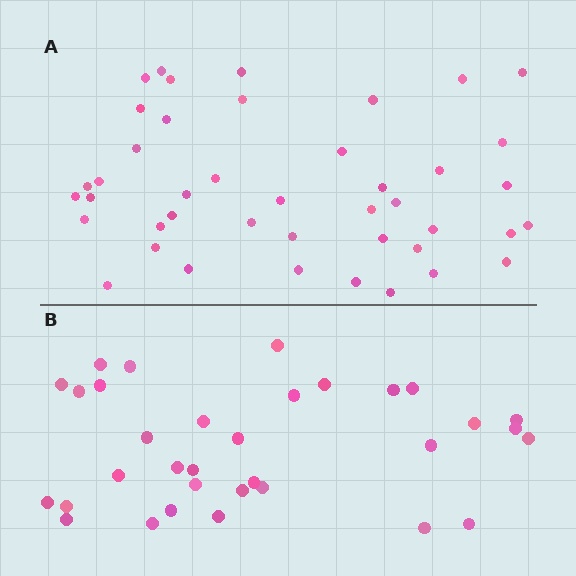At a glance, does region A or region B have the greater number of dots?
Region A (the top region) has more dots.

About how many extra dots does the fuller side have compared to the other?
Region A has roughly 10 or so more dots than region B.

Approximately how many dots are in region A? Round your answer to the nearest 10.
About 40 dots. (The exact count is 43, which rounds to 40.)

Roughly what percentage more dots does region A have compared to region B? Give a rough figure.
About 30% more.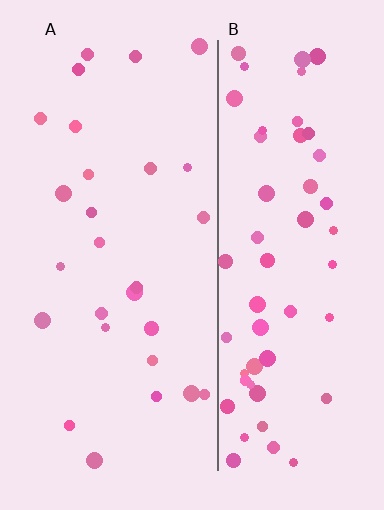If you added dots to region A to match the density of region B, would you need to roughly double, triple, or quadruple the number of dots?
Approximately double.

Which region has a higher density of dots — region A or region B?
B (the right).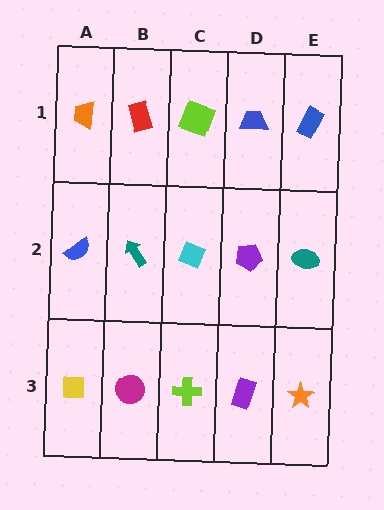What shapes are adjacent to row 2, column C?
A lime square (row 1, column C), a lime cross (row 3, column C), a teal arrow (row 2, column B), a purple pentagon (row 2, column D).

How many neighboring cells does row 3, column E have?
2.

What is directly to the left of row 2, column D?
A cyan diamond.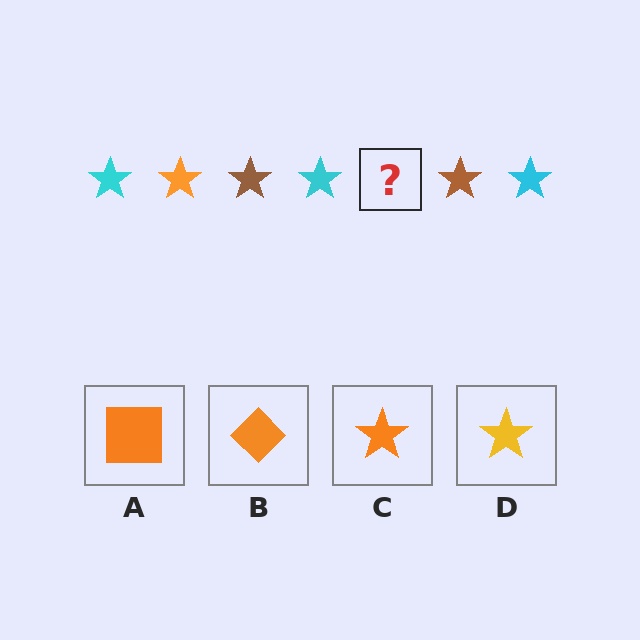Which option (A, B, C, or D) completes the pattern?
C.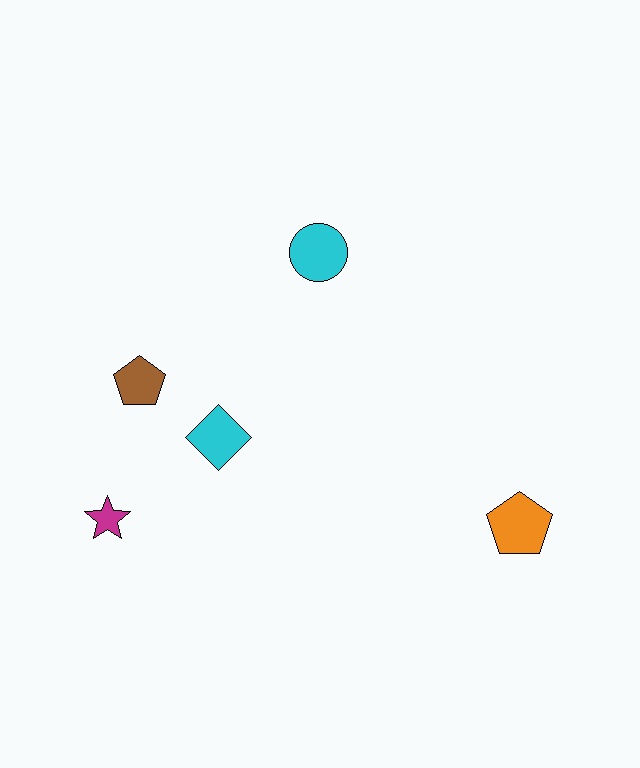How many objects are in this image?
There are 5 objects.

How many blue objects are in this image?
There are no blue objects.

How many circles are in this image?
There is 1 circle.